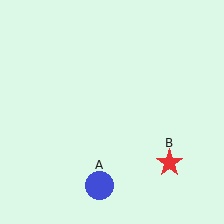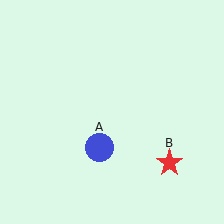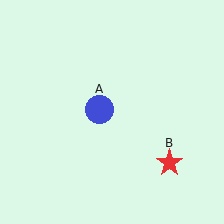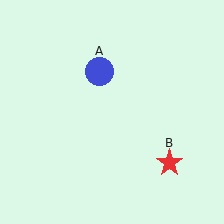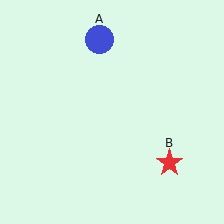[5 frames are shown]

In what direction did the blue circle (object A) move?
The blue circle (object A) moved up.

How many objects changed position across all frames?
1 object changed position: blue circle (object A).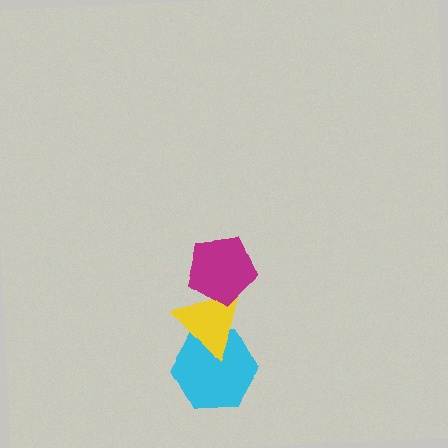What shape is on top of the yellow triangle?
The magenta pentagon is on top of the yellow triangle.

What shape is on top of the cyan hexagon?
The yellow triangle is on top of the cyan hexagon.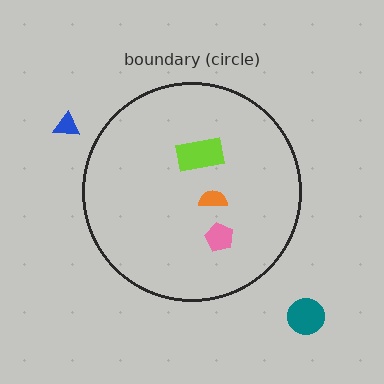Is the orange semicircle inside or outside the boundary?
Inside.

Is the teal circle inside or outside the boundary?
Outside.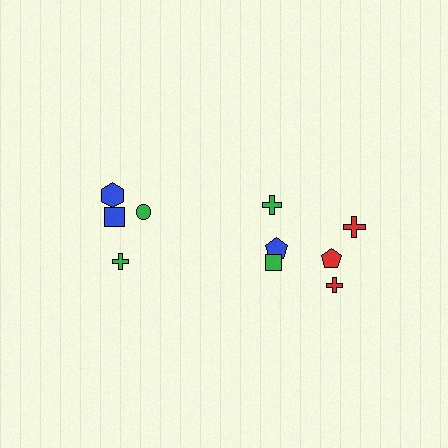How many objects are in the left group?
There are 4 objects.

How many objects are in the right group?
There are 6 objects.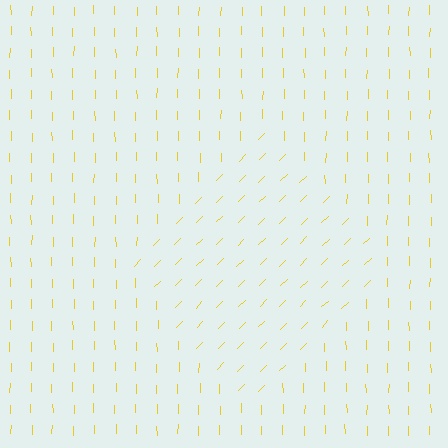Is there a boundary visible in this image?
Yes, there is a texture boundary formed by a change in line orientation.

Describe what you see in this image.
The image is filled with small yellow line segments. A diamond region in the image has lines oriented differently from the surrounding lines, creating a visible texture boundary.